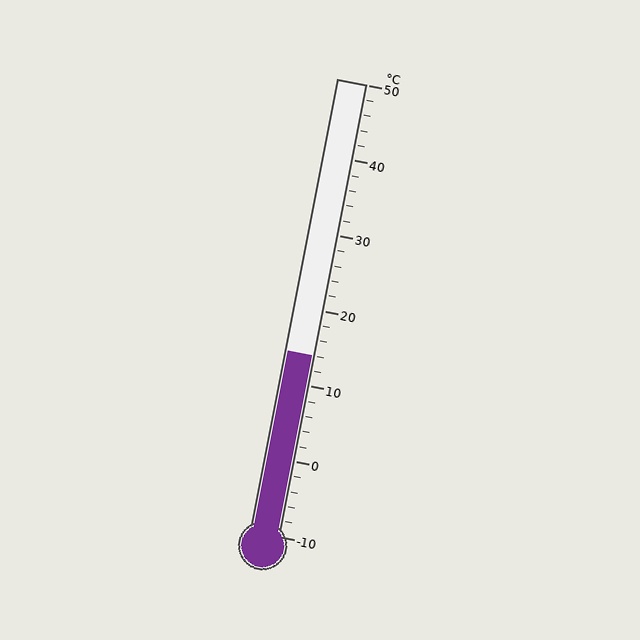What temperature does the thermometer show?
The thermometer shows approximately 14°C.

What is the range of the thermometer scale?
The thermometer scale ranges from -10°C to 50°C.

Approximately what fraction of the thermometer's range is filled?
The thermometer is filled to approximately 40% of its range.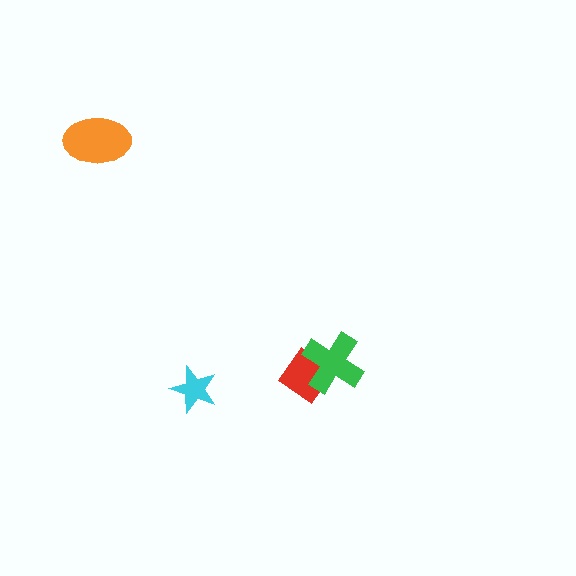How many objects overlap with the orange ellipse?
0 objects overlap with the orange ellipse.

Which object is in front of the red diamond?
The green cross is in front of the red diamond.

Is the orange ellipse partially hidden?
No, no other shape covers it.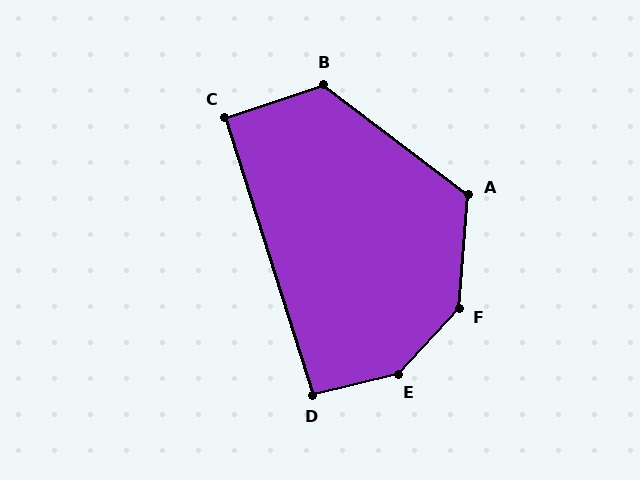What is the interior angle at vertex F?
Approximately 142 degrees (obtuse).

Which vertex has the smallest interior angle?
C, at approximately 91 degrees.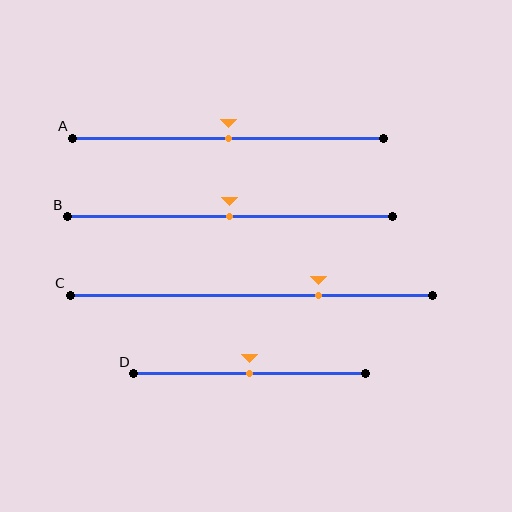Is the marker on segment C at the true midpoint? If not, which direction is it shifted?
No, the marker on segment C is shifted to the right by about 18% of the segment length.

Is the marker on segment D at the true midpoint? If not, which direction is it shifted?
Yes, the marker on segment D is at the true midpoint.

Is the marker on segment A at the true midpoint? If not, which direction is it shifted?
Yes, the marker on segment A is at the true midpoint.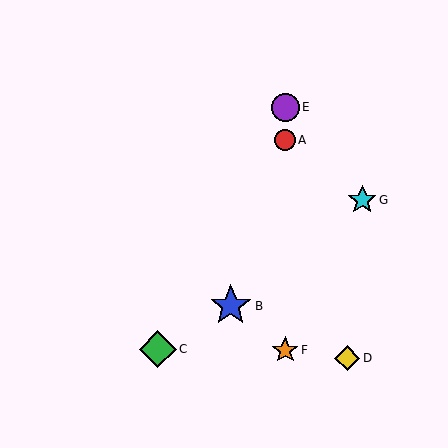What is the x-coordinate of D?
Object D is at x≈347.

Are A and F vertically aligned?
Yes, both are at x≈285.